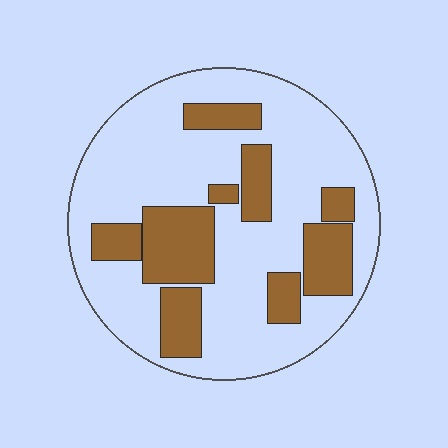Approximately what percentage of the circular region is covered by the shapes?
Approximately 30%.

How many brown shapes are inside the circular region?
9.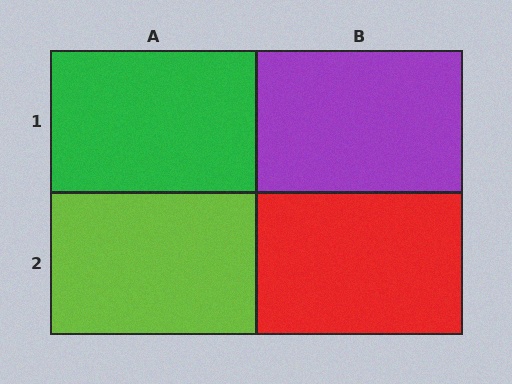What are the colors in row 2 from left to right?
Lime, red.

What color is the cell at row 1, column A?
Green.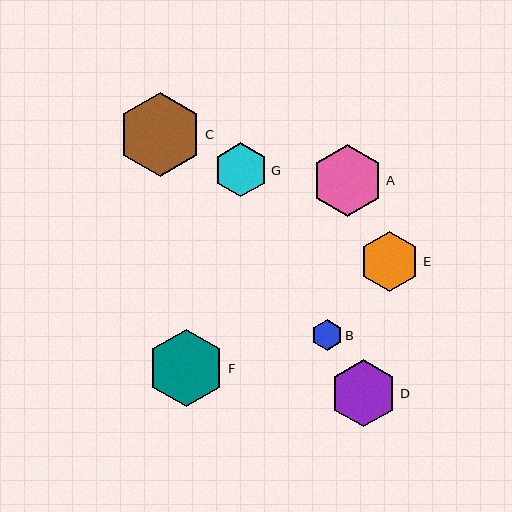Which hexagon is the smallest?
Hexagon B is the smallest with a size of approximately 31 pixels.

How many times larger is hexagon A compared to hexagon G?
Hexagon A is approximately 1.3 times the size of hexagon G.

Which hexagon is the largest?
Hexagon C is the largest with a size of approximately 84 pixels.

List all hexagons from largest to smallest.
From largest to smallest: C, F, A, D, E, G, B.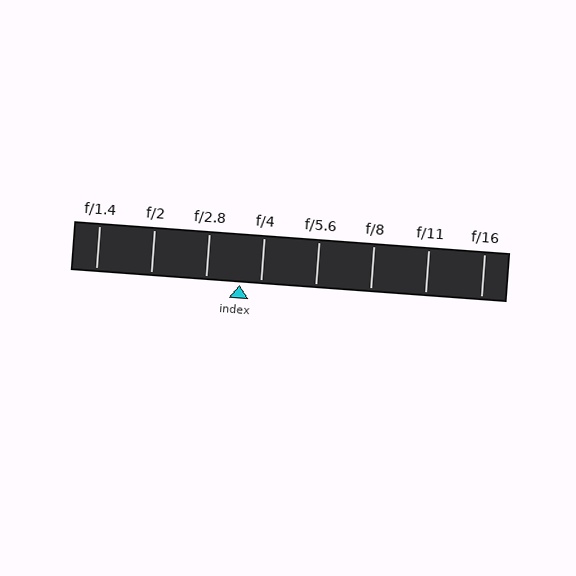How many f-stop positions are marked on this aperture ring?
There are 8 f-stop positions marked.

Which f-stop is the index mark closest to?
The index mark is closest to f/4.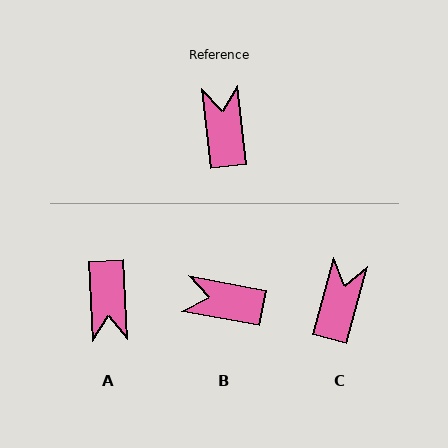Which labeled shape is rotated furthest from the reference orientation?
A, about 177 degrees away.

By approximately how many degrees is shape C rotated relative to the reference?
Approximately 22 degrees clockwise.